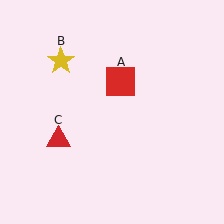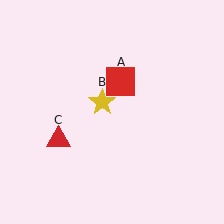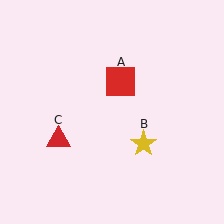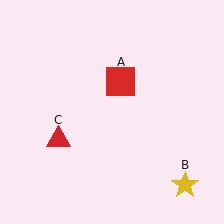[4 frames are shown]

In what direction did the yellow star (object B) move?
The yellow star (object B) moved down and to the right.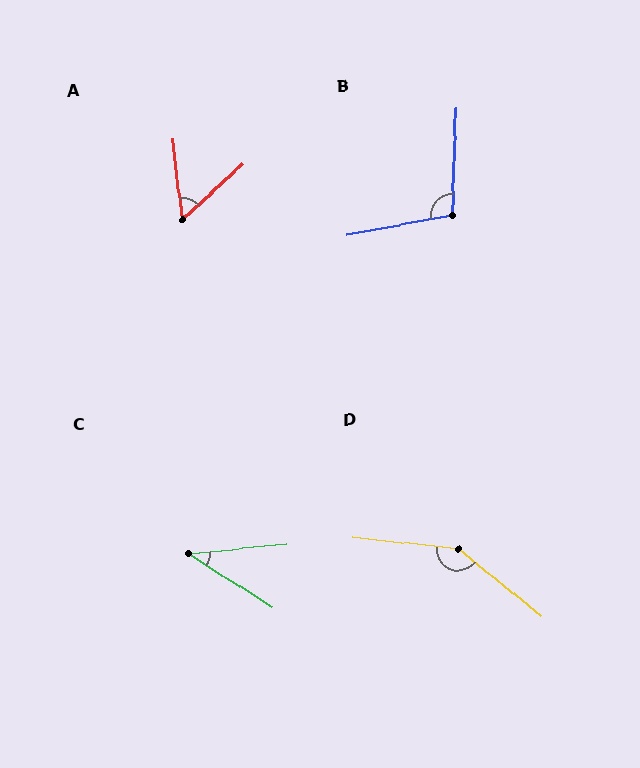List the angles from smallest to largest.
C (39°), A (55°), B (103°), D (147°).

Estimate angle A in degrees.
Approximately 55 degrees.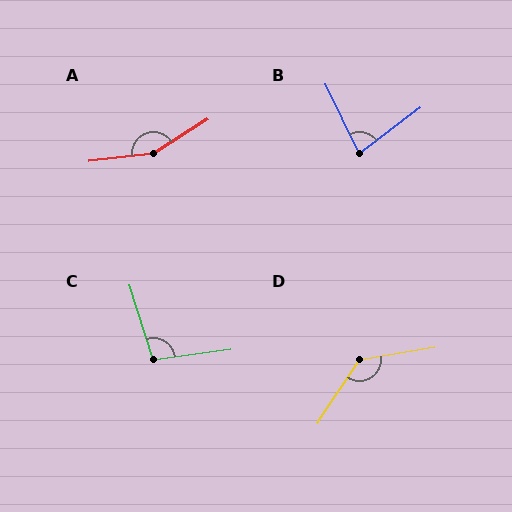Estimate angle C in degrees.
Approximately 100 degrees.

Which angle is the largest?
A, at approximately 155 degrees.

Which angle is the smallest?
B, at approximately 79 degrees.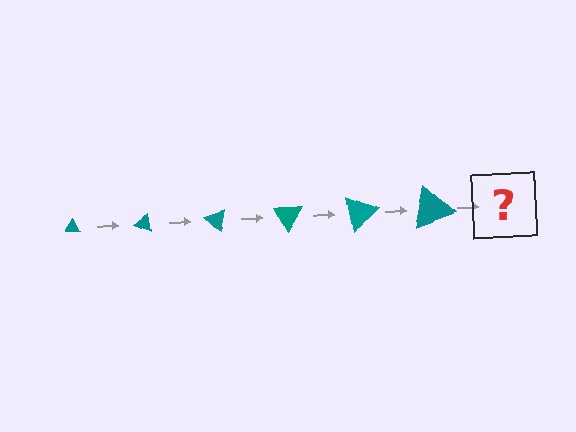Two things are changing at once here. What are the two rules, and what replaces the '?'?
The two rules are that the triangle grows larger each step and it rotates 20 degrees each step. The '?' should be a triangle, larger than the previous one and rotated 120 degrees from the start.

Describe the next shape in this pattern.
It should be a triangle, larger than the previous one and rotated 120 degrees from the start.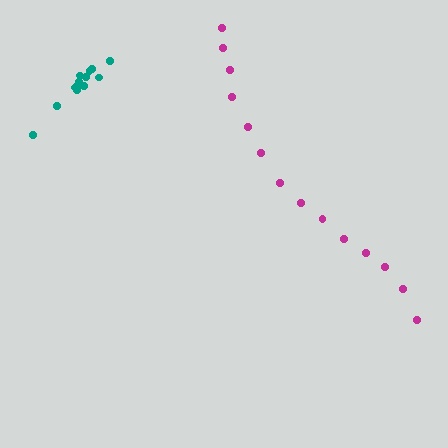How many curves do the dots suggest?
There are 2 distinct paths.